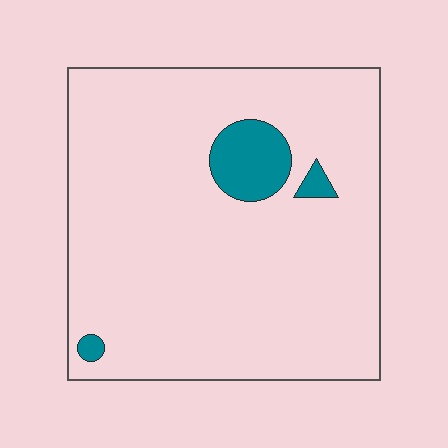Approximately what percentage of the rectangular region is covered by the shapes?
Approximately 5%.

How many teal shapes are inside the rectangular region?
3.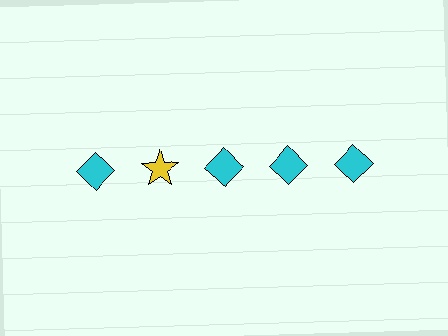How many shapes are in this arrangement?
There are 5 shapes arranged in a grid pattern.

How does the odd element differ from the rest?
It differs in both color (yellow instead of cyan) and shape (star instead of diamond).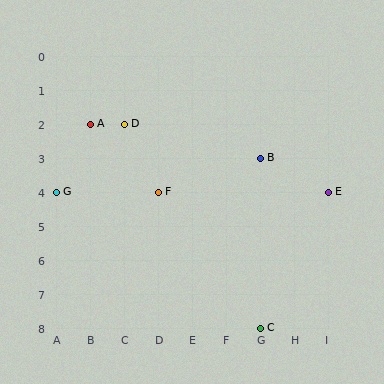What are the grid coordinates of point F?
Point F is at grid coordinates (D, 4).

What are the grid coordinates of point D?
Point D is at grid coordinates (C, 2).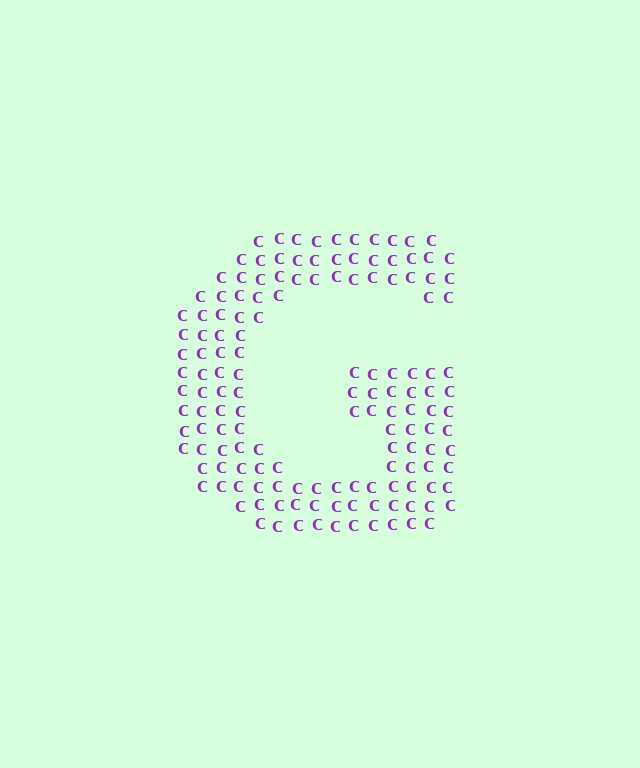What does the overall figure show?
The overall figure shows the letter G.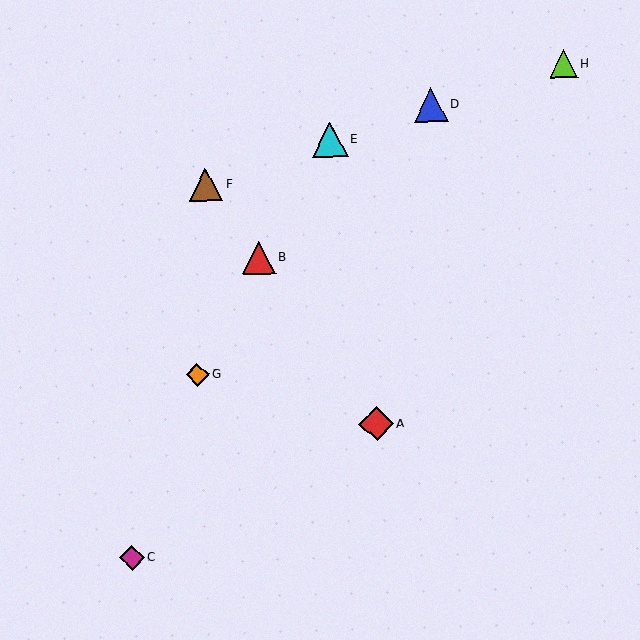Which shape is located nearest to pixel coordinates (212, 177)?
The brown triangle (labeled F) at (206, 185) is nearest to that location.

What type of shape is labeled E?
Shape E is a cyan triangle.